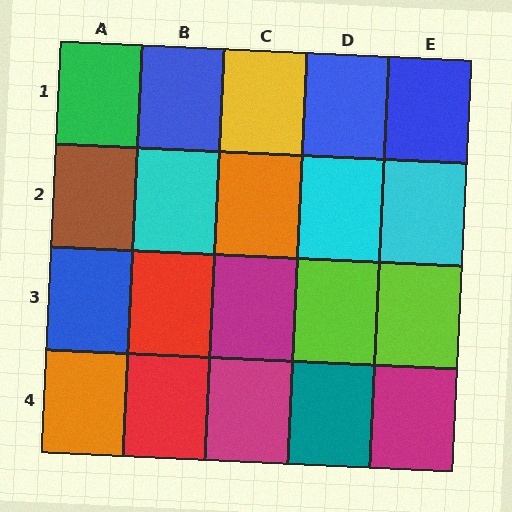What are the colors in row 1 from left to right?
Green, blue, yellow, blue, blue.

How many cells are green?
1 cell is green.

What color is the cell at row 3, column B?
Red.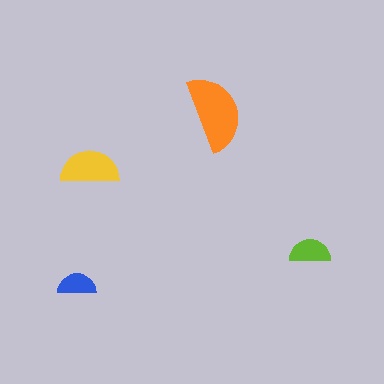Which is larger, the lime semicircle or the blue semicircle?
The lime one.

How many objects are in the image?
There are 4 objects in the image.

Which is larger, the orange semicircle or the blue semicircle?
The orange one.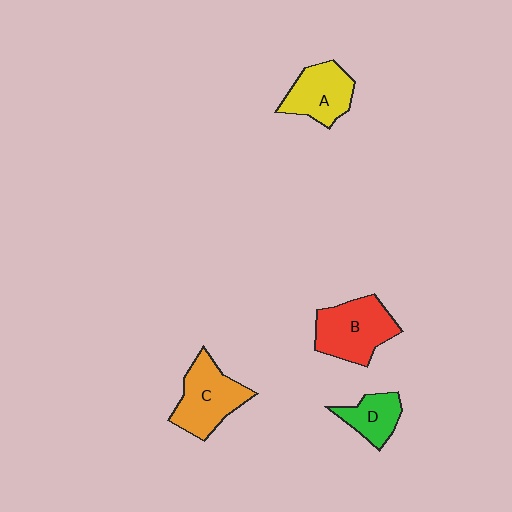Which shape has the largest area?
Shape B (red).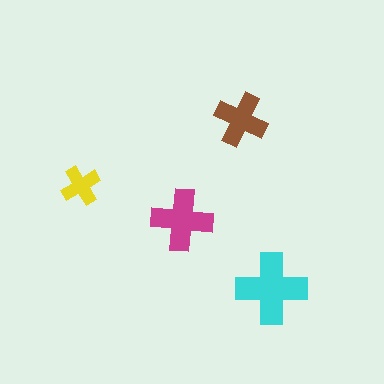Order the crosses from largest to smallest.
the cyan one, the magenta one, the brown one, the yellow one.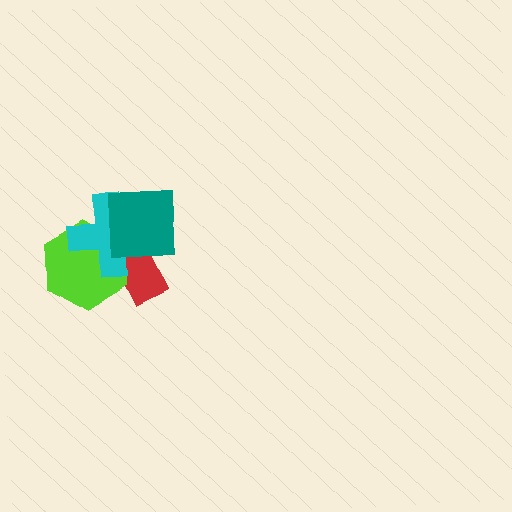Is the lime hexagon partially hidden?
Yes, it is partially covered by another shape.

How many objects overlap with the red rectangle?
3 objects overlap with the red rectangle.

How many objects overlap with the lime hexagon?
3 objects overlap with the lime hexagon.